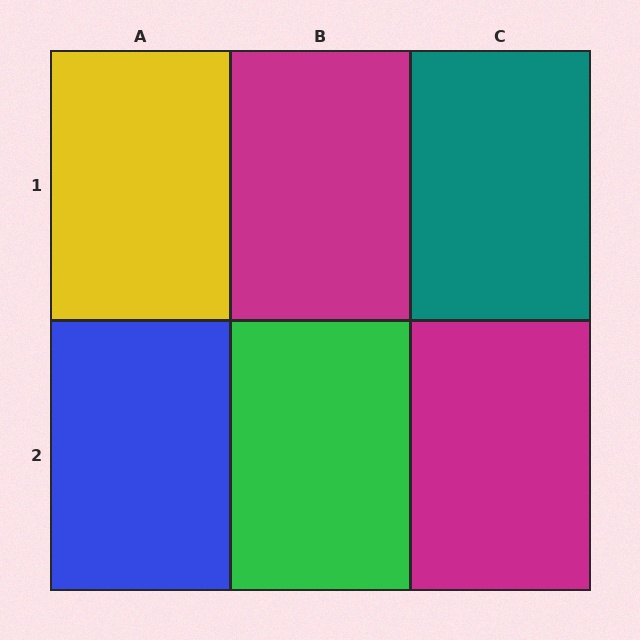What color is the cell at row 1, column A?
Yellow.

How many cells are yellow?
1 cell is yellow.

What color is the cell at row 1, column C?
Teal.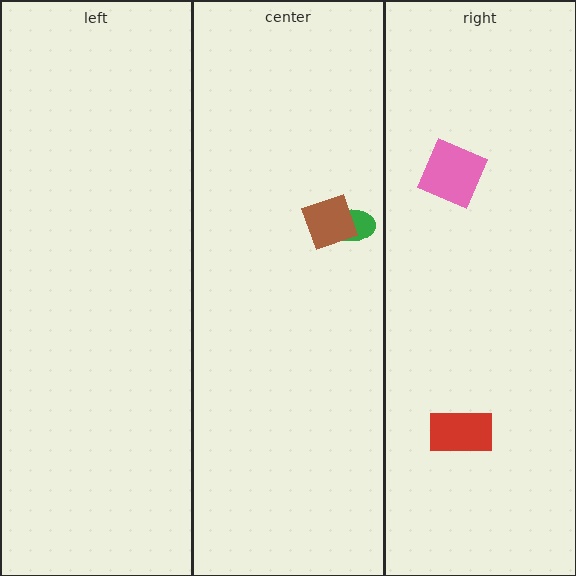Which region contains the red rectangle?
The right region.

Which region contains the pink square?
The right region.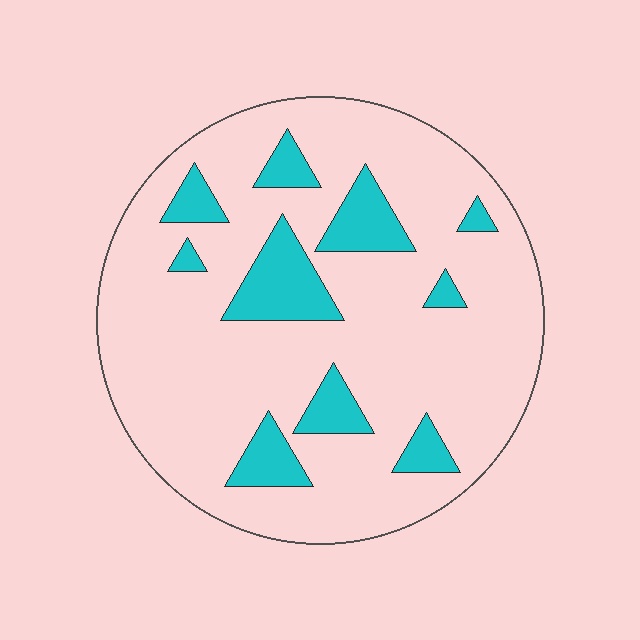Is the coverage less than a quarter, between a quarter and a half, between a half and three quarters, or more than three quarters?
Less than a quarter.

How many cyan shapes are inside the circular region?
10.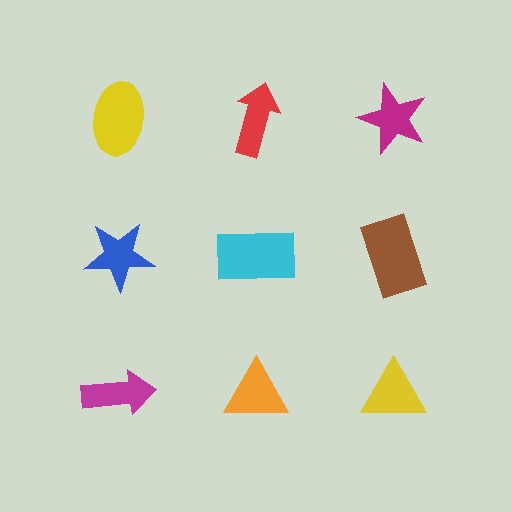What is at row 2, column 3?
A brown rectangle.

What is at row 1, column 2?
A red arrow.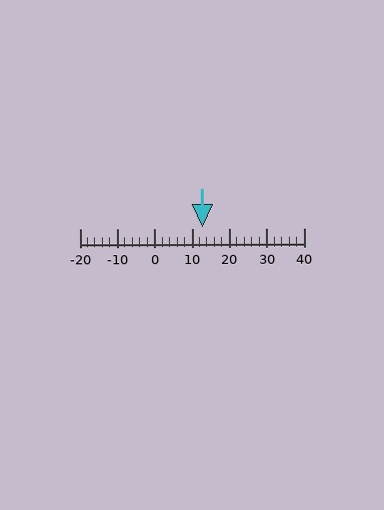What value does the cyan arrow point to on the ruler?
The cyan arrow points to approximately 13.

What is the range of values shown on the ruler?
The ruler shows values from -20 to 40.